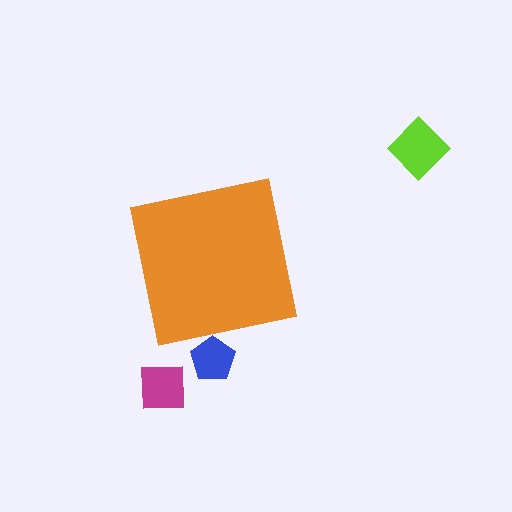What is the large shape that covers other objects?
An orange square.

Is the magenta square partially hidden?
No, the magenta square is fully visible.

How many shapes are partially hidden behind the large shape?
1 shape is partially hidden.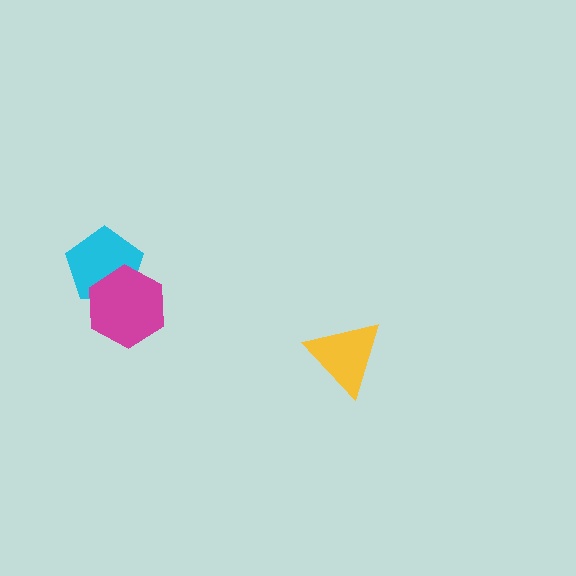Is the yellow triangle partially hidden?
No, no other shape covers it.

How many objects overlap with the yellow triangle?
0 objects overlap with the yellow triangle.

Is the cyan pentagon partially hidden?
Yes, it is partially covered by another shape.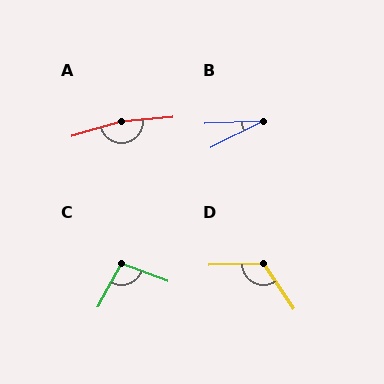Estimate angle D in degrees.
Approximately 122 degrees.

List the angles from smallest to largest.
B (25°), C (98°), D (122°), A (168°).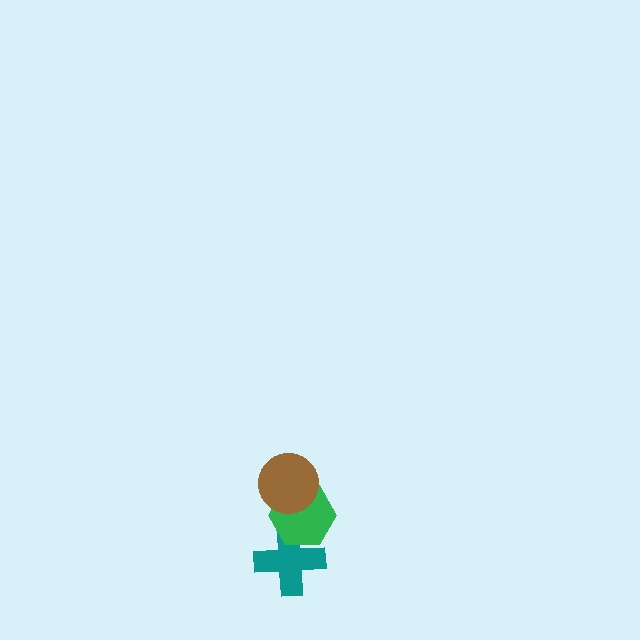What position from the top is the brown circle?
The brown circle is 1st from the top.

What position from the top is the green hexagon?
The green hexagon is 2nd from the top.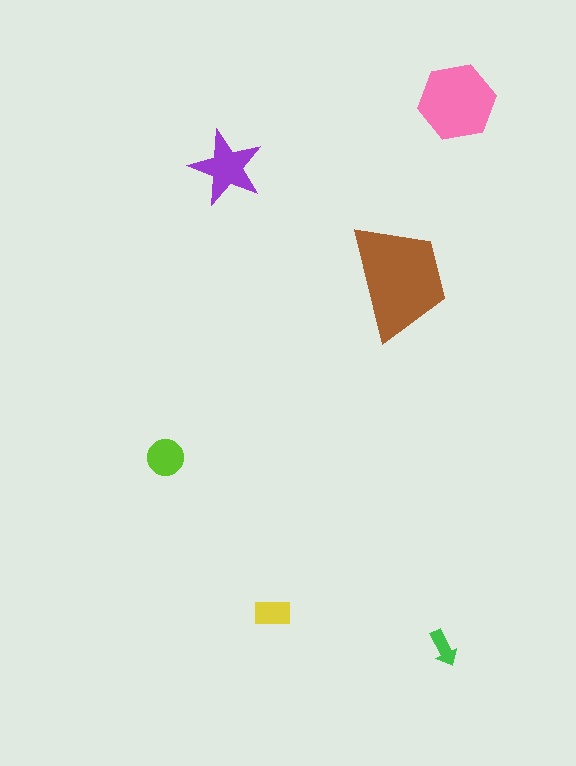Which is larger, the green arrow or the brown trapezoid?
The brown trapezoid.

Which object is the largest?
The brown trapezoid.